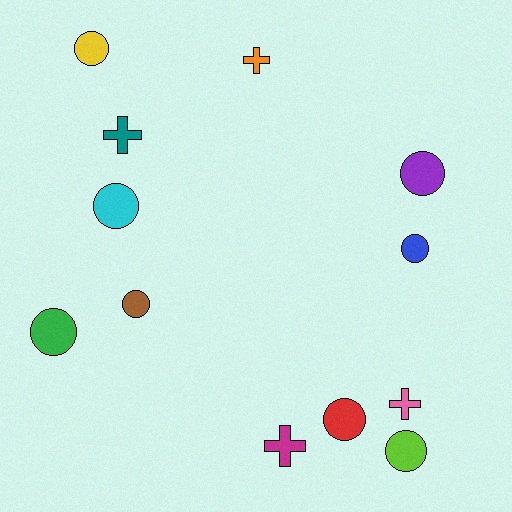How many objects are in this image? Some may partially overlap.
There are 12 objects.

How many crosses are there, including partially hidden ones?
There are 4 crosses.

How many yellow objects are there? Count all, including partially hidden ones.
There is 1 yellow object.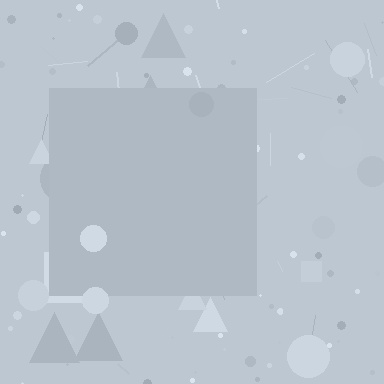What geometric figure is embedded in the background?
A square is embedded in the background.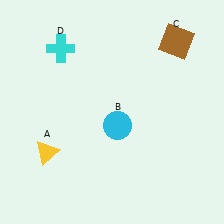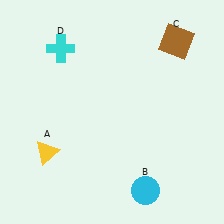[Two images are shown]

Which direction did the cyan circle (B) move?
The cyan circle (B) moved down.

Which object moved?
The cyan circle (B) moved down.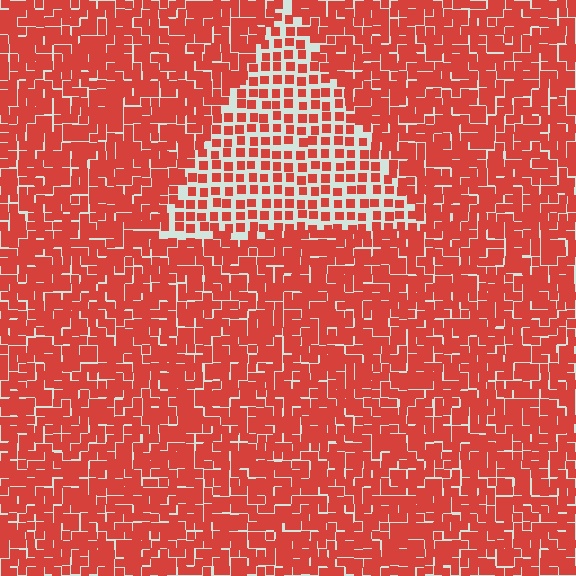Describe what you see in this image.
The image contains small red elements arranged at two different densities. A triangle-shaped region is visible where the elements are less densely packed than the surrounding area.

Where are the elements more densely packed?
The elements are more densely packed outside the triangle boundary.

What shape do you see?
I see a triangle.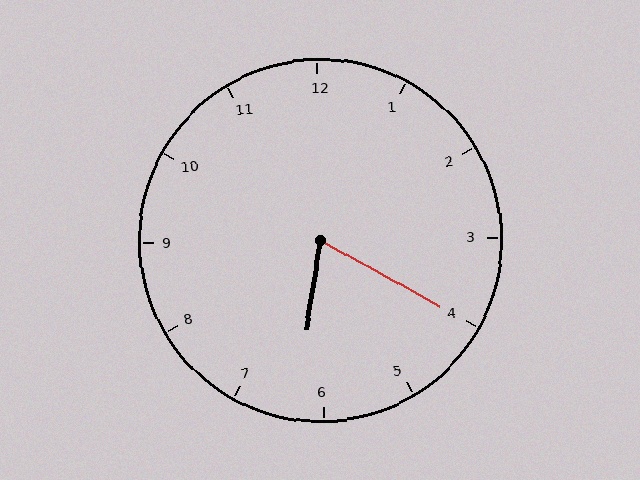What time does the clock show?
6:20.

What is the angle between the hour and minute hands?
Approximately 70 degrees.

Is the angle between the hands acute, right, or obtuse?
It is acute.